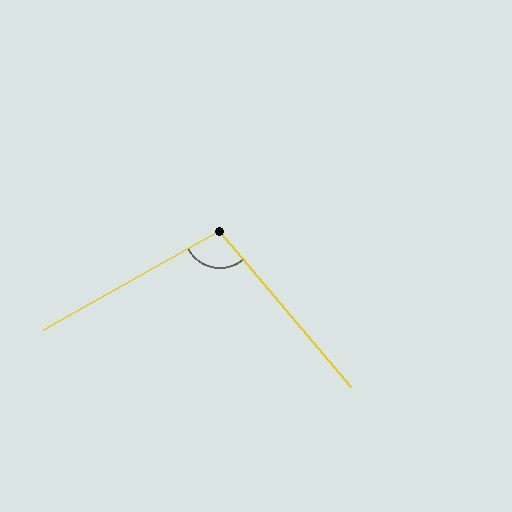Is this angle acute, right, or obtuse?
It is obtuse.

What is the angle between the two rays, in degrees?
Approximately 101 degrees.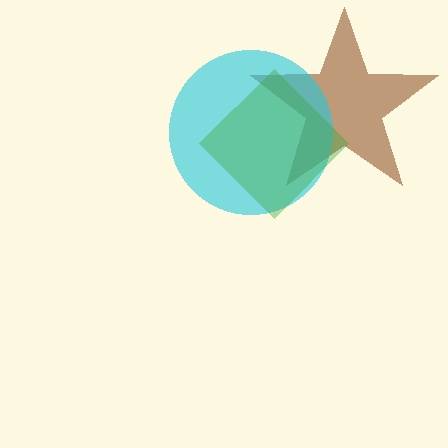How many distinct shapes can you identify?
There are 3 distinct shapes: a brown star, a cyan circle, a green diamond.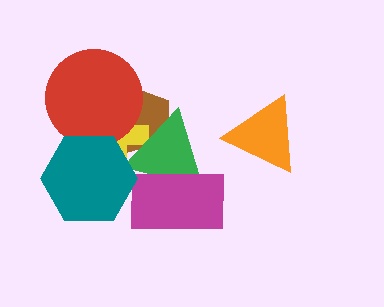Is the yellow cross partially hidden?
Yes, it is partially covered by another shape.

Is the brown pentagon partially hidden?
Yes, it is partially covered by another shape.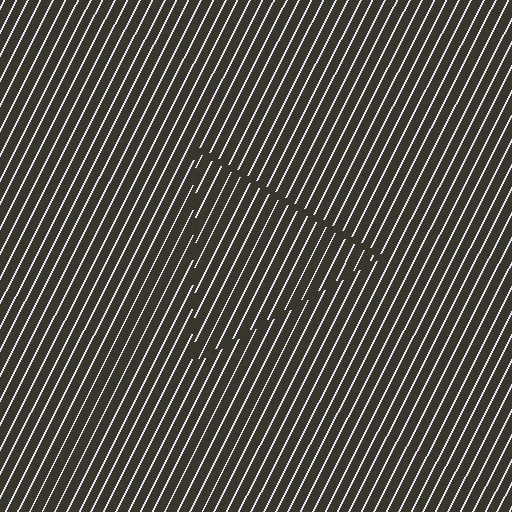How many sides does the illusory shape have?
3 sides — the line-ends trace a triangle.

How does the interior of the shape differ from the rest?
The interior of the shape contains the same grating, shifted by half a period — the contour is defined by the phase discontinuity where line-ends from the inner and outer gratings abut.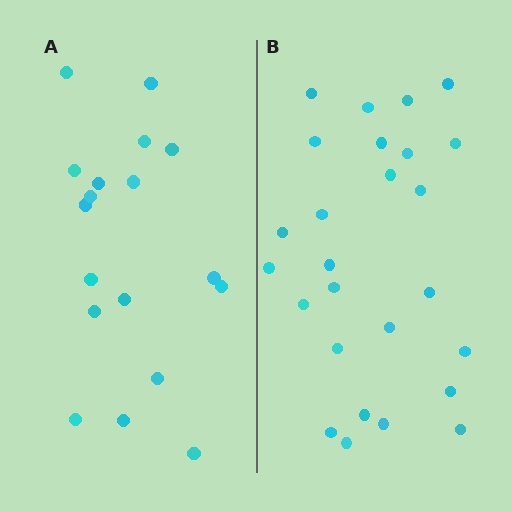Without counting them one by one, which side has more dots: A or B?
Region B (the right region) has more dots.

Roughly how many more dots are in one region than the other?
Region B has roughly 8 or so more dots than region A.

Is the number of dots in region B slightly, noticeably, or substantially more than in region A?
Region B has noticeably more, but not dramatically so. The ratio is roughly 1.4 to 1.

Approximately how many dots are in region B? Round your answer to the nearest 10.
About 30 dots. (The exact count is 26, which rounds to 30.)